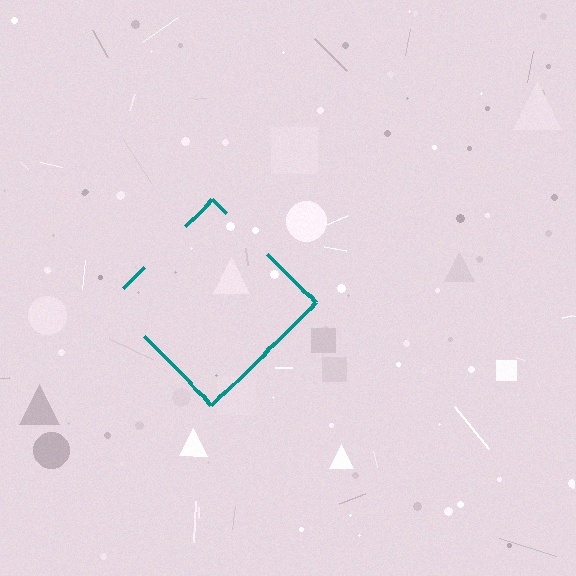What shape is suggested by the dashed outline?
The dashed outline suggests a diamond.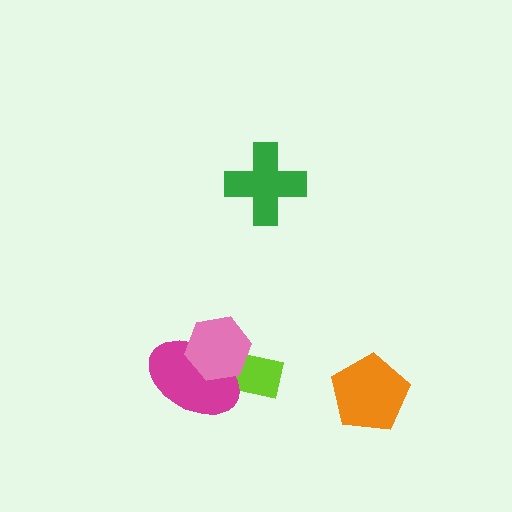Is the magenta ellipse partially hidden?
Yes, it is partially covered by another shape.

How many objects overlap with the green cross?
0 objects overlap with the green cross.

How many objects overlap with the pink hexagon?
2 objects overlap with the pink hexagon.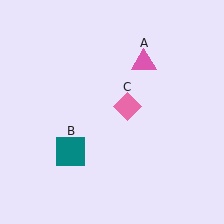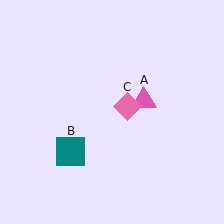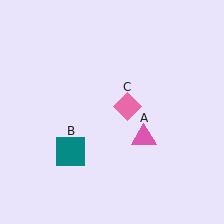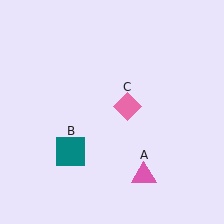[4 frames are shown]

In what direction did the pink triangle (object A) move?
The pink triangle (object A) moved down.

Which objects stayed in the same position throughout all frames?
Teal square (object B) and pink diamond (object C) remained stationary.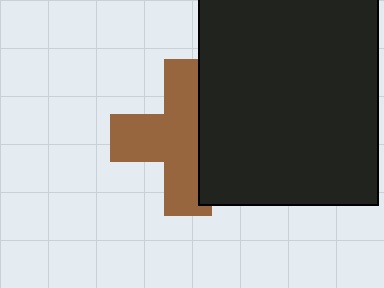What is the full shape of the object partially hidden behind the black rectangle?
The partially hidden object is a brown cross.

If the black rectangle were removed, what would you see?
You would see the complete brown cross.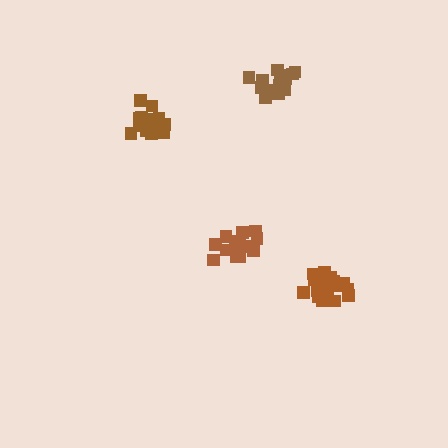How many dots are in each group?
Group 1: 14 dots, Group 2: 14 dots, Group 3: 18 dots, Group 4: 17 dots (63 total).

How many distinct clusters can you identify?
There are 4 distinct clusters.